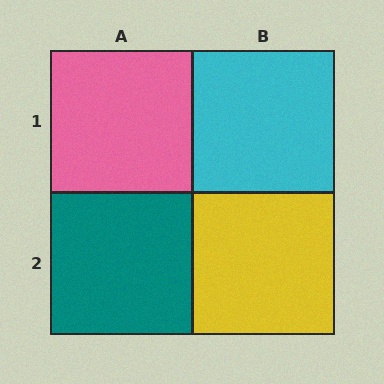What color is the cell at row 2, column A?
Teal.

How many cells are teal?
1 cell is teal.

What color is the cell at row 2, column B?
Yellow.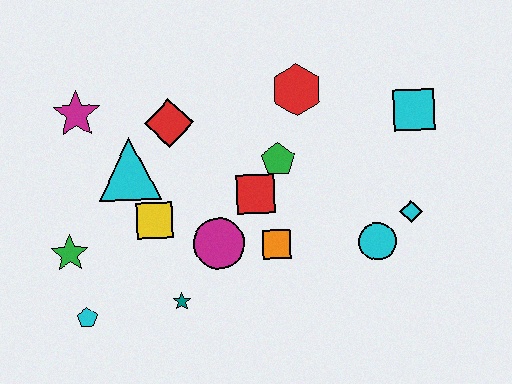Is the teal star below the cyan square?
Yes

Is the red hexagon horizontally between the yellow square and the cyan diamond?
Yes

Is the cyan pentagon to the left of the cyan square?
Yes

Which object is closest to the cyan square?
The cyan diamond is closest to the cyan square.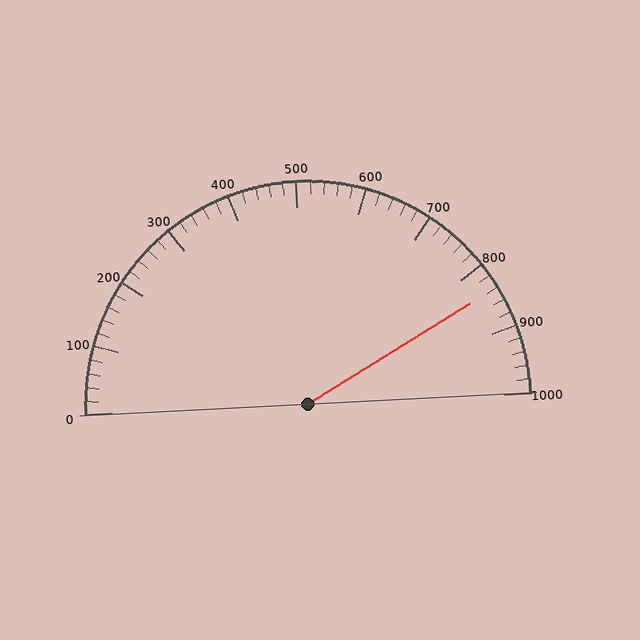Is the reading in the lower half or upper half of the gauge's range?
The reading is in the upper half of the range (0 to 1000).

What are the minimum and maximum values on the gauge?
The gauge ranges from 0 to 1000.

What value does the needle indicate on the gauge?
The needle indicates approximately 840.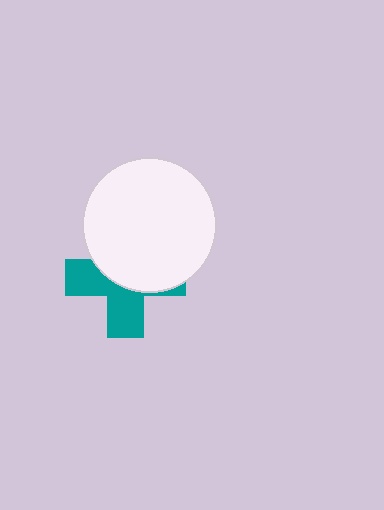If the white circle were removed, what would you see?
You would see the complete teal cross.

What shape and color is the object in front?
The object in front is a white circle.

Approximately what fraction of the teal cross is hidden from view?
Roughly 54% of the teal cross is hidden behind the white circle.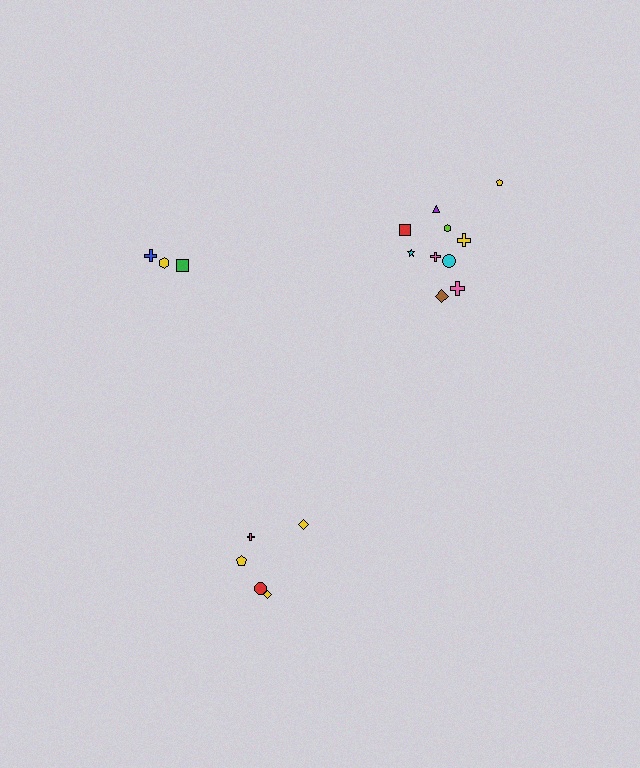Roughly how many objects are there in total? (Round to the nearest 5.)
Roughly 20 objects in total.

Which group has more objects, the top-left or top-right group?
The top-right group.